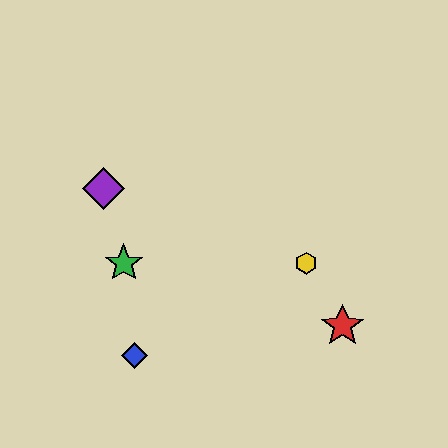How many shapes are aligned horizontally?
2 shapes (the green star, the yellow hexagon) are aligned horizontally.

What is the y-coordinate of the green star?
The green star is at y≈263.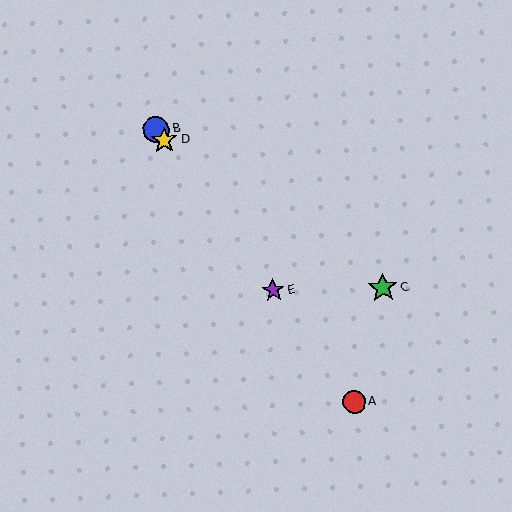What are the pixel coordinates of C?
Object C is at (383, 288).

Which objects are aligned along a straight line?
Objects A, B, D, E are aligned along a straight line.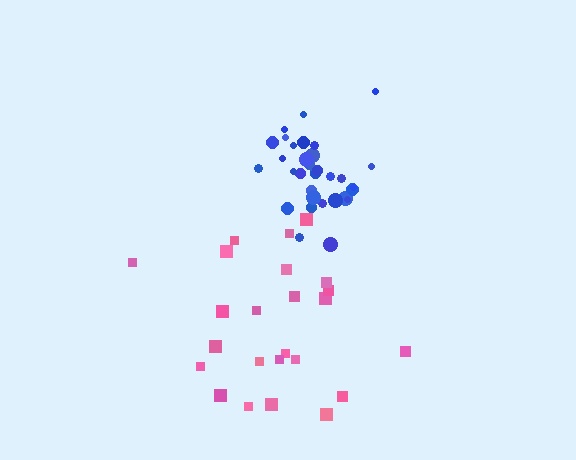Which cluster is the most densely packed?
Blue.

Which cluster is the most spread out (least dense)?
Pink.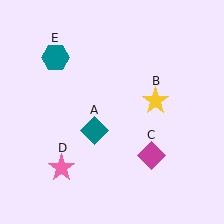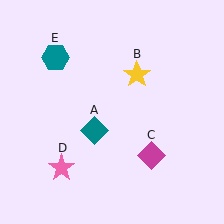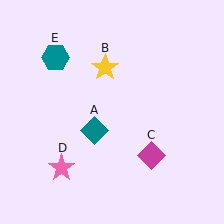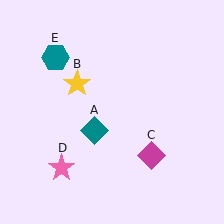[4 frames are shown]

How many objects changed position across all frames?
1 object changed position: yellow star (object B).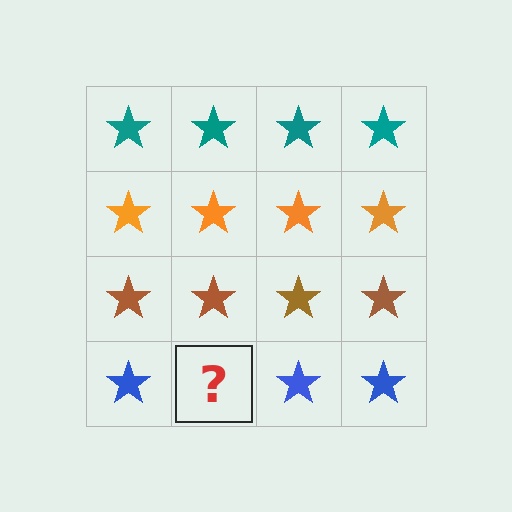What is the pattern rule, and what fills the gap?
The rule is that each row has a consistent color. The gap should be filled with a blue star.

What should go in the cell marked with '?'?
The missing cell should contain a blue star.